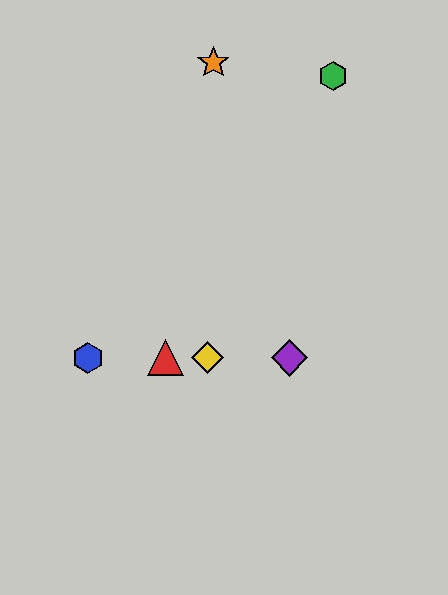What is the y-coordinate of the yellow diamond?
The yellow diamond is at y≈358.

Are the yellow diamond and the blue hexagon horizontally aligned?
Yes, both are at y≈358.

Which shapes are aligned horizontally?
The red triangle, the blue hexagon, the yellow diamond, the purple diamond are aligned horizontally.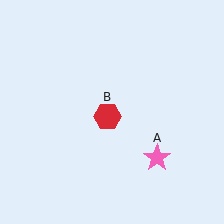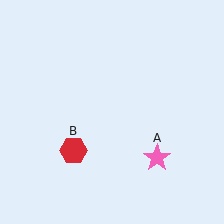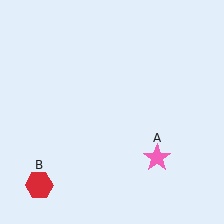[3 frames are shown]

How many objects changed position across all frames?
1 object changed position: red hexagon (object B).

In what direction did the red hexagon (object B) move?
The red hexagon (object B) moved down and to the left.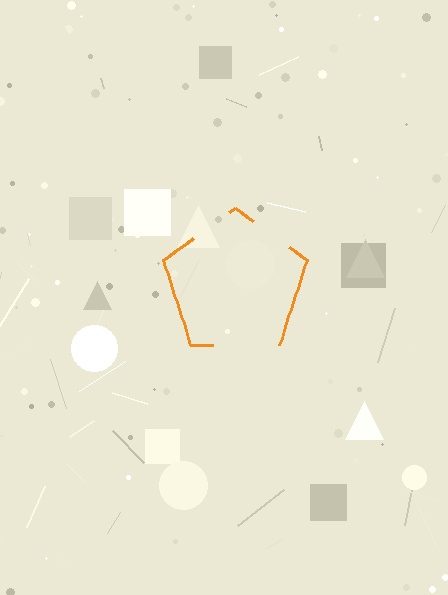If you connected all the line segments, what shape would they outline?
They would outline a pentagon.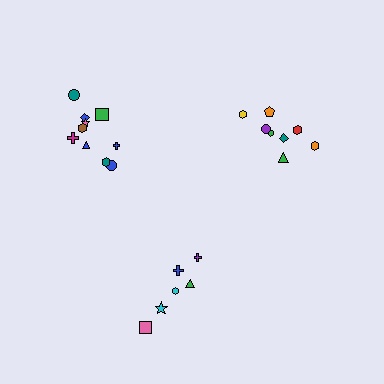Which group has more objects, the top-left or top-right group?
The top-left group.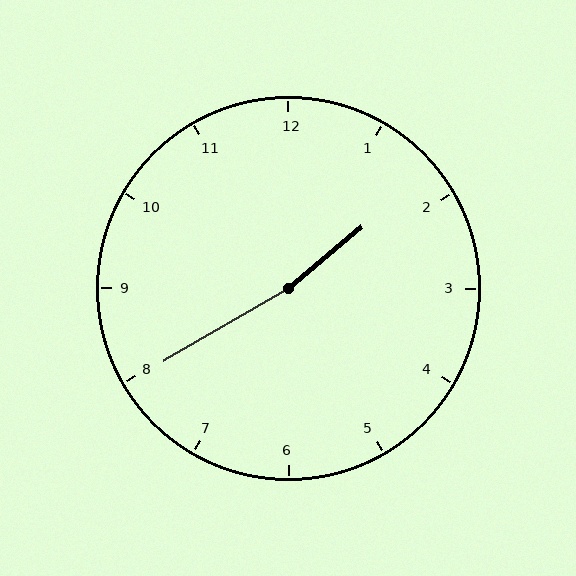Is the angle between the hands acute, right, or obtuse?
It is obtuse.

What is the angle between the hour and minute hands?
Approximately 170 degrees.